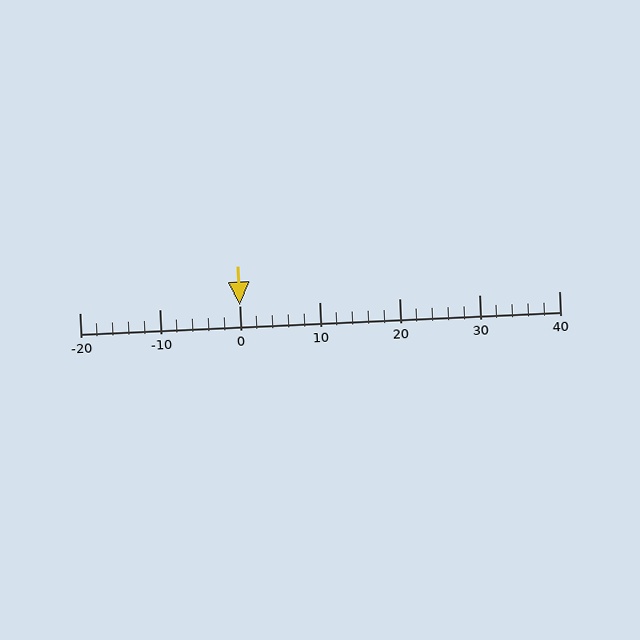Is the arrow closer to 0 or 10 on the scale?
The arrow is closer to 0.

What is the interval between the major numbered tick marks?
The major tick marks are spaced 10 units apart.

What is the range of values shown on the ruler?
The ruler shows values from -20 to 40.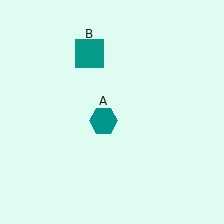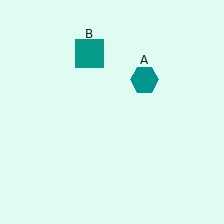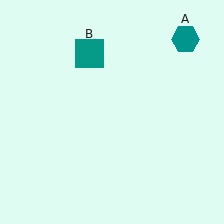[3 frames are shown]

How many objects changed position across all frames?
1 object changed position: teal hexagon (object A).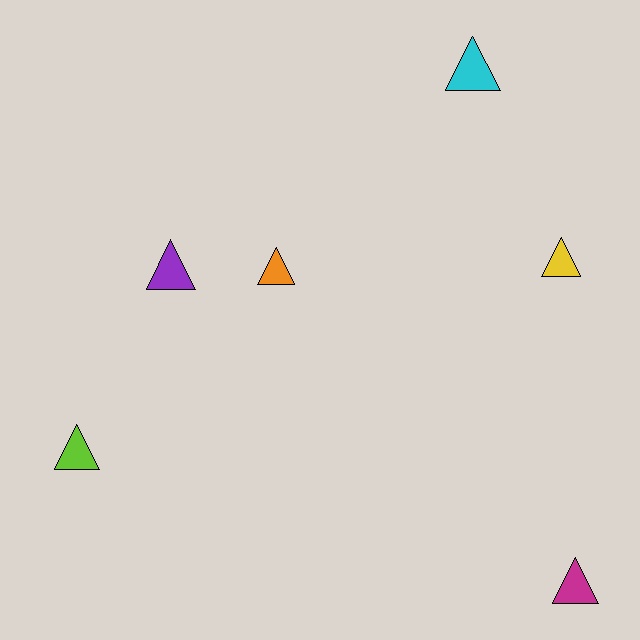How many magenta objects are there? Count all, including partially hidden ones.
There is 1 magenta object.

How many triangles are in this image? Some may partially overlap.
There are 6 triangles.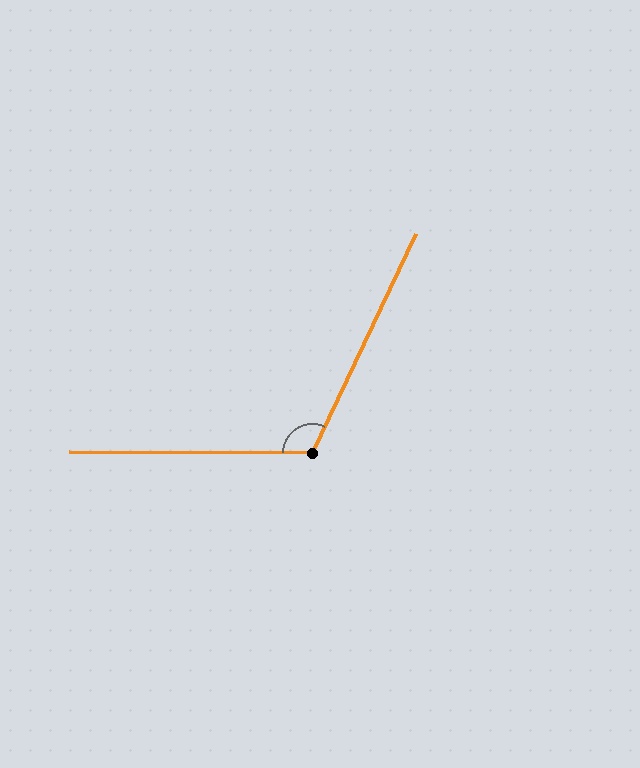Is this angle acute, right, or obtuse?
It is obtuse.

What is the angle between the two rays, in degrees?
Approximately 115 degrees.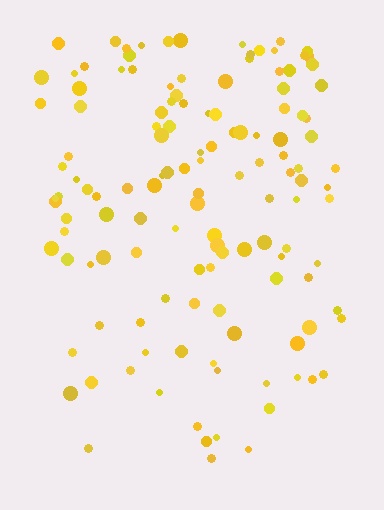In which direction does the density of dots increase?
From bottom to top, with the top side densest.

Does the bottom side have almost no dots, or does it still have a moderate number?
Still a moderate number, just noticeably fewer than the top.